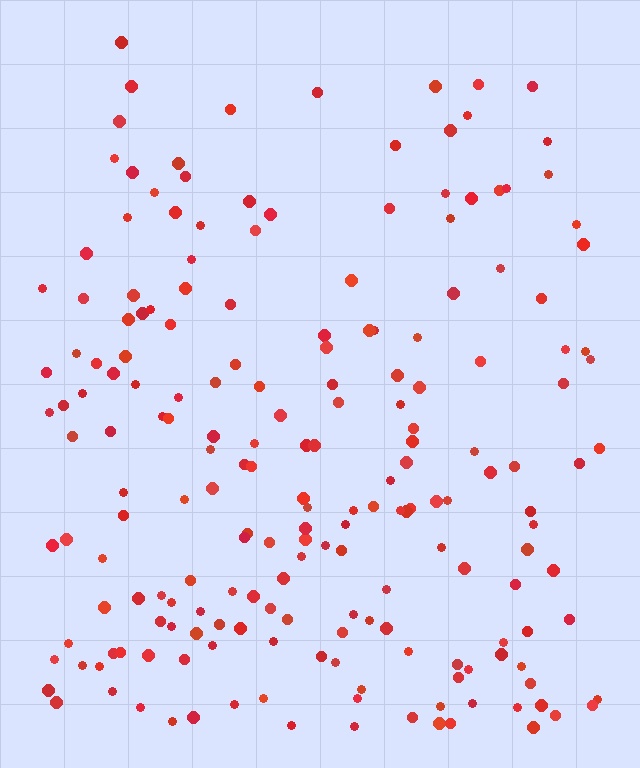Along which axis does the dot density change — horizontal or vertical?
Vertical.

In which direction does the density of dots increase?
From top to bottom, with the bottom side densest.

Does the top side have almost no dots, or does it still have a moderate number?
Still a moderate number, just noticeably fewer than the bottom.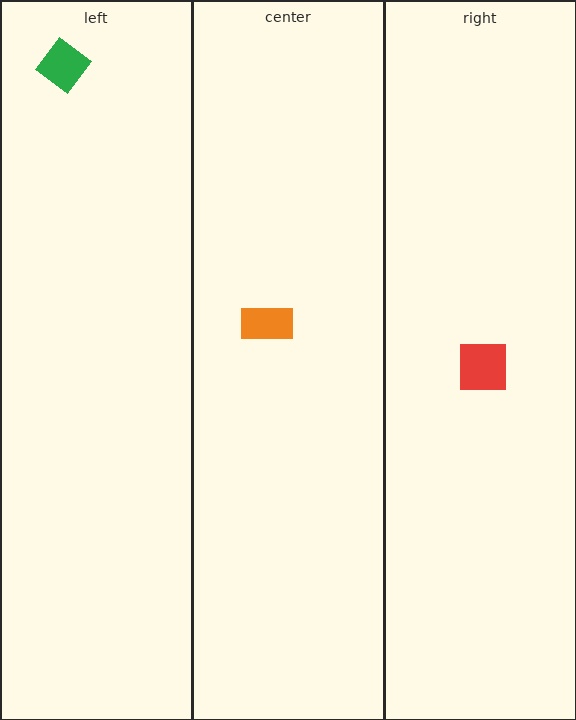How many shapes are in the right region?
1.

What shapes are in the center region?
The orange rectangle.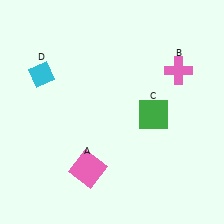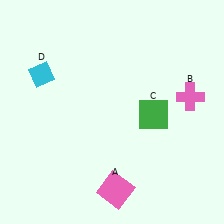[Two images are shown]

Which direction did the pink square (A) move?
The pink square (A) moved right.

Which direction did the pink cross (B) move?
The pink cross (B) moved down.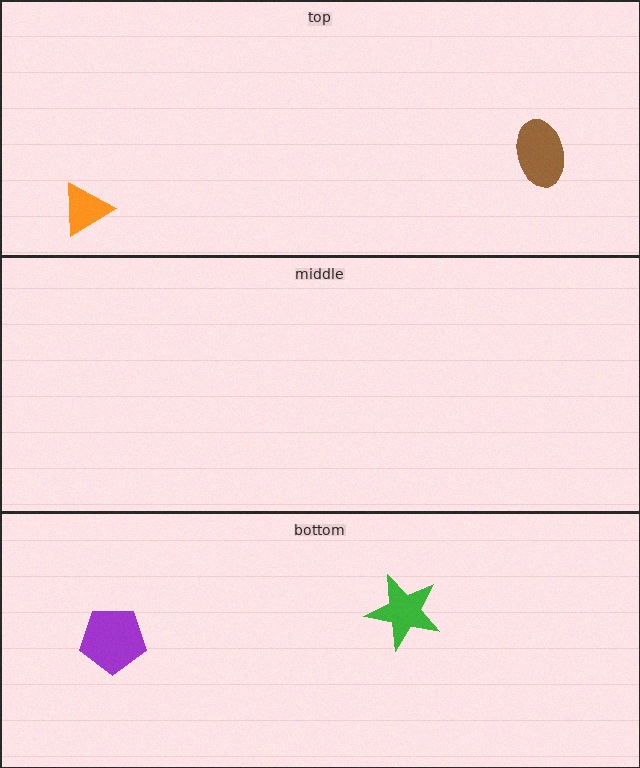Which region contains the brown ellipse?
The top region.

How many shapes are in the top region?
2.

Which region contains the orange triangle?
The top region.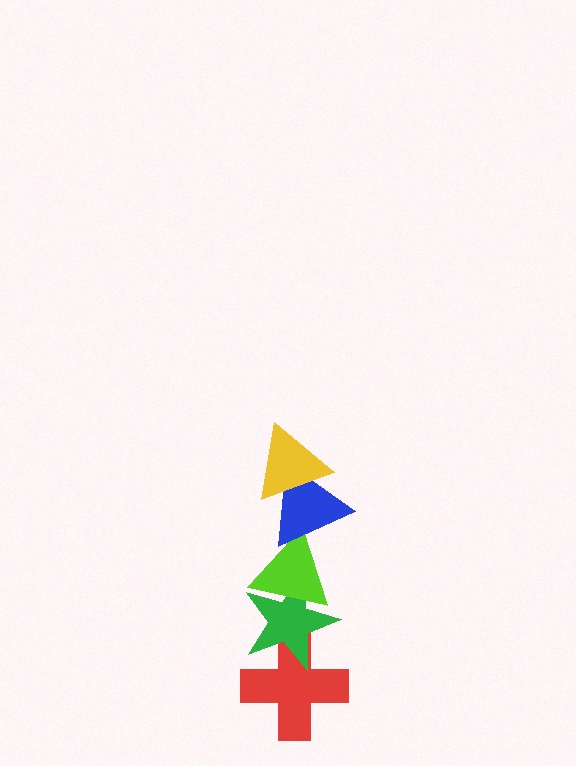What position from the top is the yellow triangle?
The yellow triangle is 1st from the top.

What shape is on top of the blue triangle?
The yellow triangle is on top of the blue triangle.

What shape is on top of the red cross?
The green star is on top of the red cross.